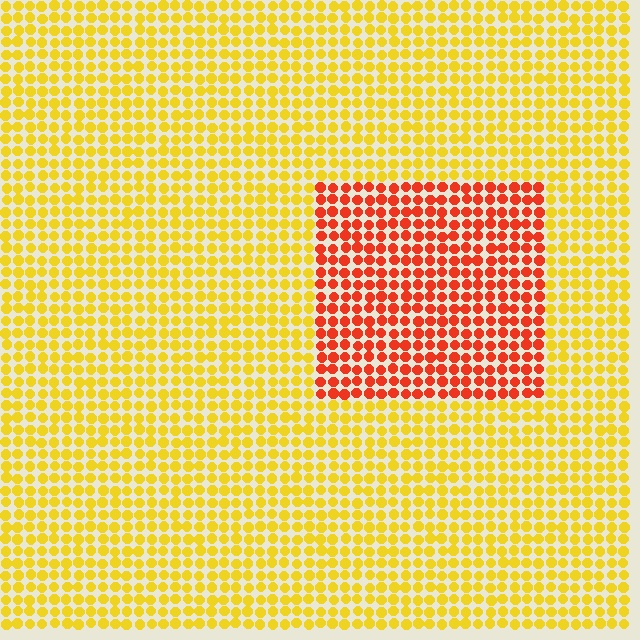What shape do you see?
I see a rectangle.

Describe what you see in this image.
The image is filled with small yellow elements in a uniform arrangement. A rectangle-shaped region is visible where the elements are tinted to a slightly different hue, forming a subtle color boundary.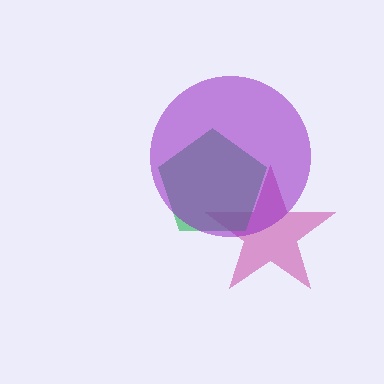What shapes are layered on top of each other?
The layered shapes are: a magenta star, a green pentagon, a purple circle.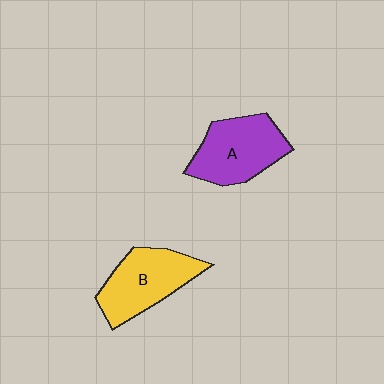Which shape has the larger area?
Shape A (purple).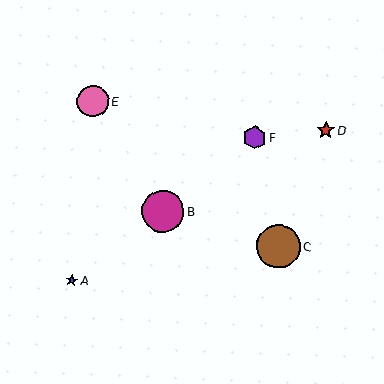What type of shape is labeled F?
Shape F is a purple hexagon.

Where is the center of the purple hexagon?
The center of the purple hexagon is at (255, 138).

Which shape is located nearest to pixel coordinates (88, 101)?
The pink circle (labeled E) at (93, 101) is nearest to that location.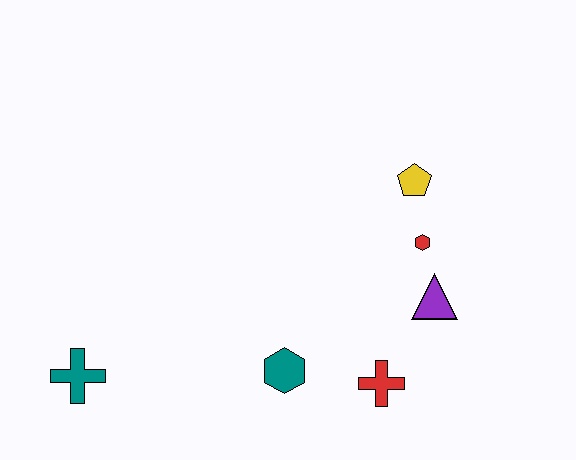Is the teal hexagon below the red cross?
No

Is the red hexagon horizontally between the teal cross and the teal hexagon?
No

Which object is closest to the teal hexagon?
The red cross is closest to the teal hexagon.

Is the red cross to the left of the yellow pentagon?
Yes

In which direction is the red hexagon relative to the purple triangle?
The red hexagon is above the purple triangle.